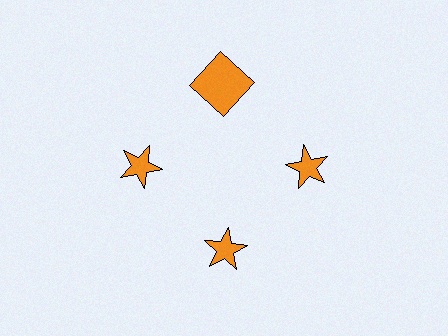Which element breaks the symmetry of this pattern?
The orange square at roughly the 12 o'clock position breaks the symmetry. All other shapes are orange stars.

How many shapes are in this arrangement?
There are 4 shapes arranged in a ring pattern.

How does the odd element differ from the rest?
It has a different shape: square instead of star.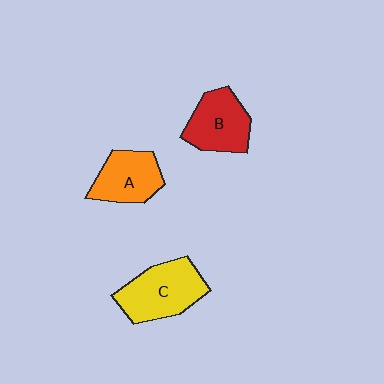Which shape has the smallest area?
Shape A (orange).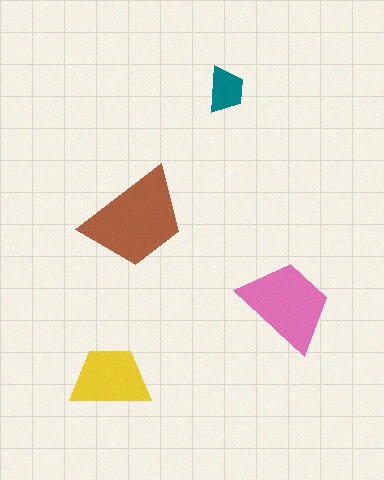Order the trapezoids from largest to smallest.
the brown one, the pink one, the yellow one, the teal one.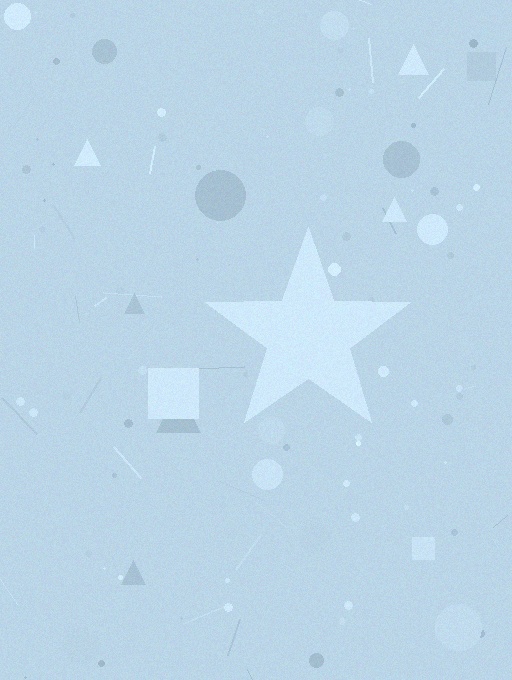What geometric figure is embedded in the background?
A star is embedded in the background.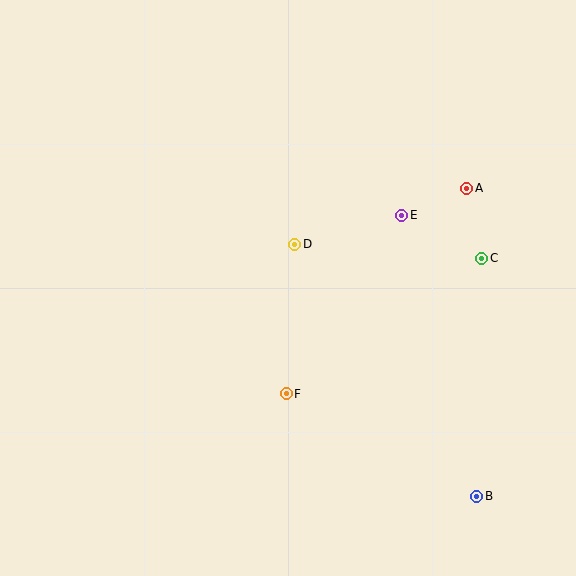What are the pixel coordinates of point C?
Point C is at (482, 258).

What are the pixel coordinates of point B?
Point B is at (477, 496).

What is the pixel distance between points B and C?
The distance between B and C is 238 pixels.